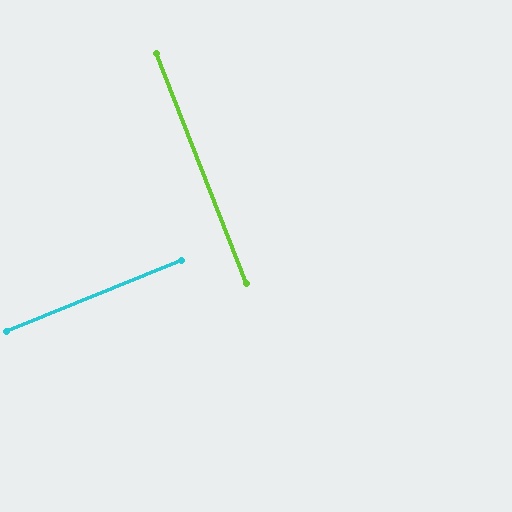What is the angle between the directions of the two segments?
Approximately 89 degrees.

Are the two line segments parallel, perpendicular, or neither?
Perpendicular — they meet at approximately 89°.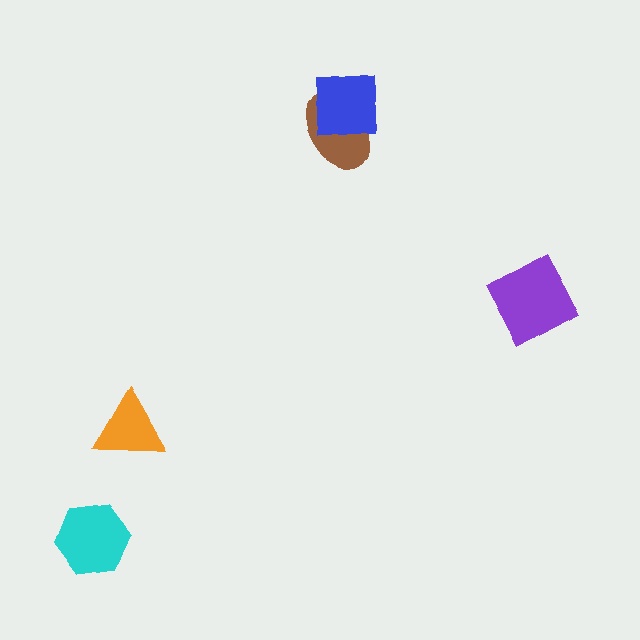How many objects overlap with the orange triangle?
0 objects overlap with the orange triangle.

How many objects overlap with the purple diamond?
0 objects overlap with the purple diamond.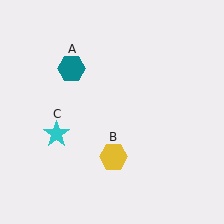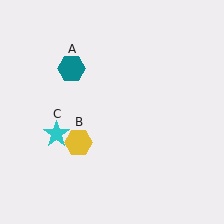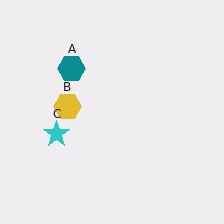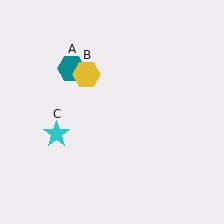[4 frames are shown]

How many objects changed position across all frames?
1 object changed position: yellow hexagon (object B).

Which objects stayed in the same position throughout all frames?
Teal hexagon (object A) and cyan star (object C) remained stationary.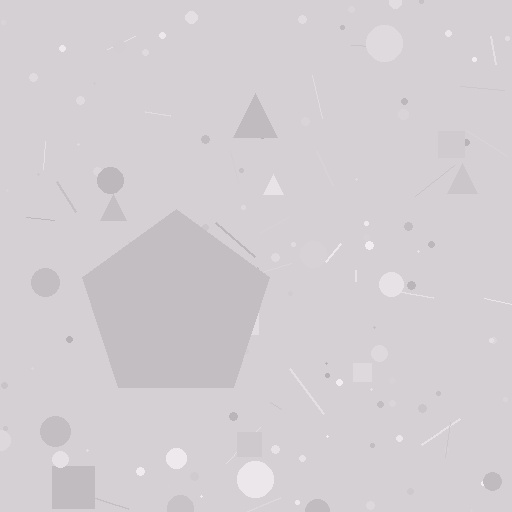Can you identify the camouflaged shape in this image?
The camouflaged shape is a pentagon.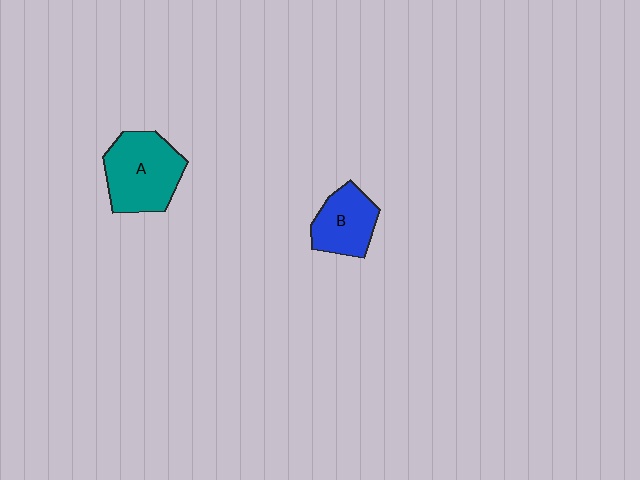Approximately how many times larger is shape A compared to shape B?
Approximately 1.5 times.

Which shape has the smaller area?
Shape B (blue).